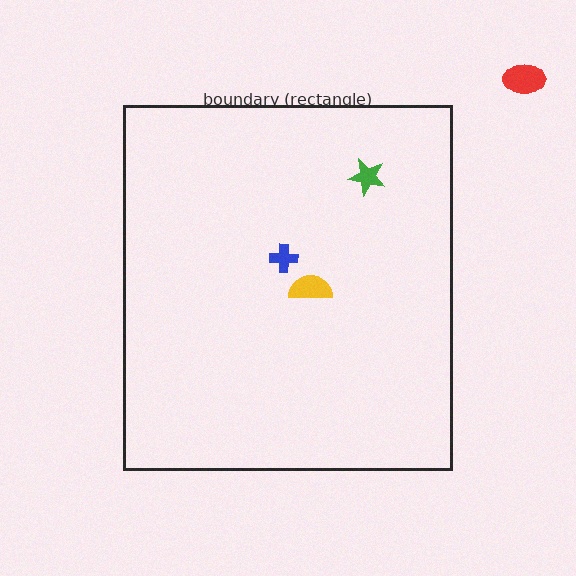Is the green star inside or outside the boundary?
Inside.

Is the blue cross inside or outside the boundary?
Inside.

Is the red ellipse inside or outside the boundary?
Outside.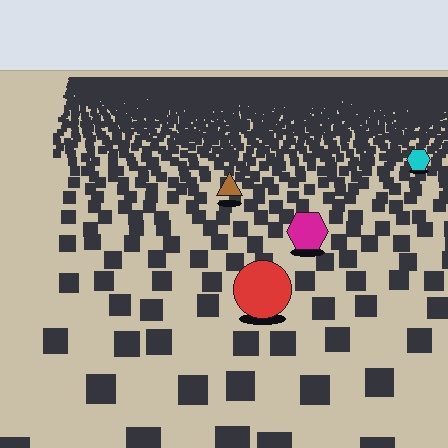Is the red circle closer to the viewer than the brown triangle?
Yes. The red circle is closer — you can tell from the texture gradient: the ground texture is coarser near it.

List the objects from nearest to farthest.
From nearest to farthest: the red circle, the magenta hexagon, the brown triangle, the cyan hexagon.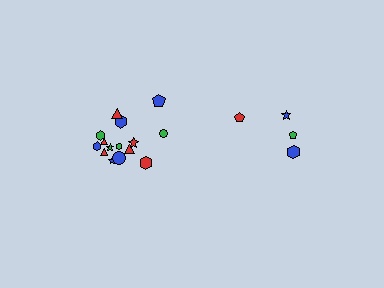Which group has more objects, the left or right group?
The left group.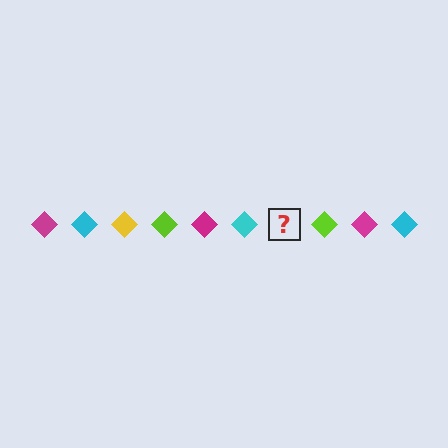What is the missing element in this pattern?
The missing element is a yellow diamond.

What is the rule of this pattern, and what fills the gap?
The rule is that the pattern cycles through magenta, cyan, yellow, lime diamonds. The gap should be filled with a yellow diamond.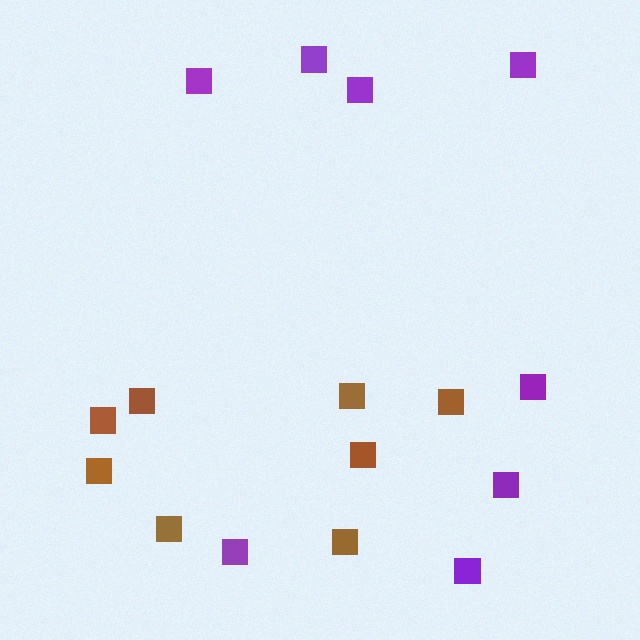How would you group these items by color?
There are 2 groups: one group of brown squares (8) and one group of purple squares (8).